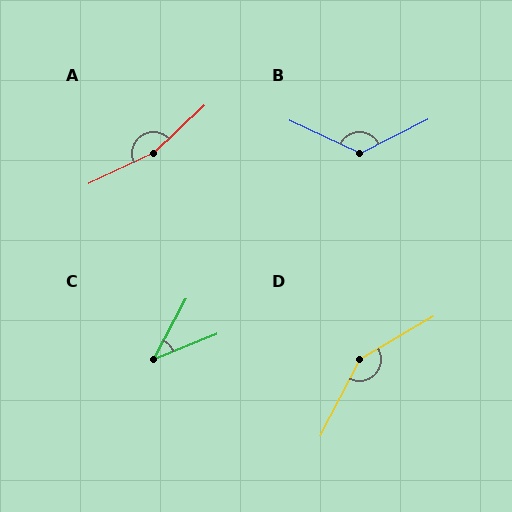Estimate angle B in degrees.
Approximately 128 degrees.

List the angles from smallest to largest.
C (40°), B (128°), D (148°), A (162°).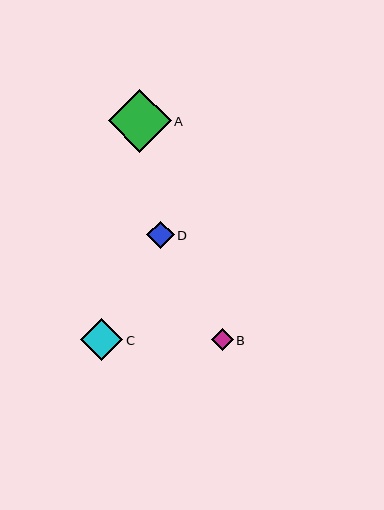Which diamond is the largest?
Diamond A is the largest with a size of approximately 63 pixels.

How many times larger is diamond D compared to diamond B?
Diamond D is approximately 1.2 times the size of diamond B.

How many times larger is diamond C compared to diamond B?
Diamond C is approximately 1.9 times the size of diamond B.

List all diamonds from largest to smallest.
From largest to smallest: A, C, D, B.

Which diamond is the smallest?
Diamond B is the smallest with a size of approximately 22 pixels.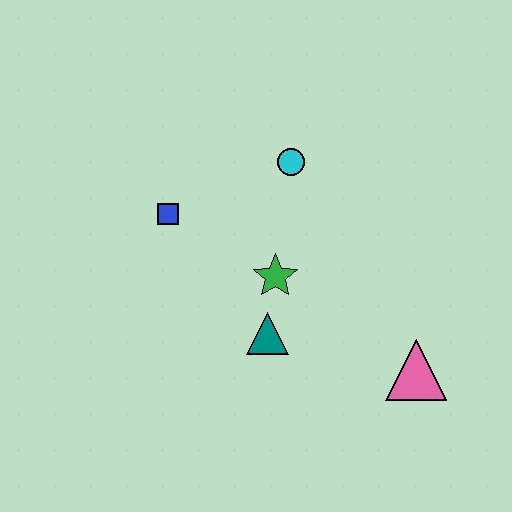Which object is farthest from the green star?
The pink triangle is farthest from the green star.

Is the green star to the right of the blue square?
Yes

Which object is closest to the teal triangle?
The green star is closest to the teal triangle.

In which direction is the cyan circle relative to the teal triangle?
The cyan circle is above the teal triangle.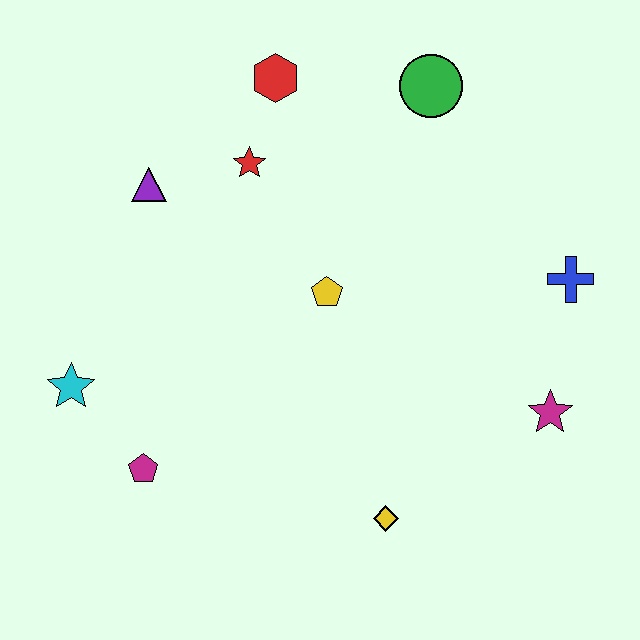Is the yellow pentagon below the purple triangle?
Yes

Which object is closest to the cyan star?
The magenta pentagon is closest to the cyan star.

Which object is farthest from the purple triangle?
The magenta star is farthest from the purple triangle.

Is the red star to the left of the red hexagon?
Yes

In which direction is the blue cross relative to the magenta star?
The blue cross is above the magenta star.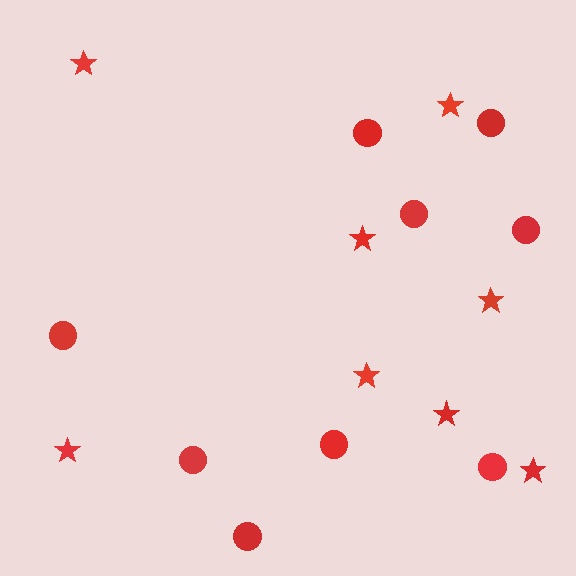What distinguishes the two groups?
There are 2 groups: one group of circles (9) and one group of stars (8).